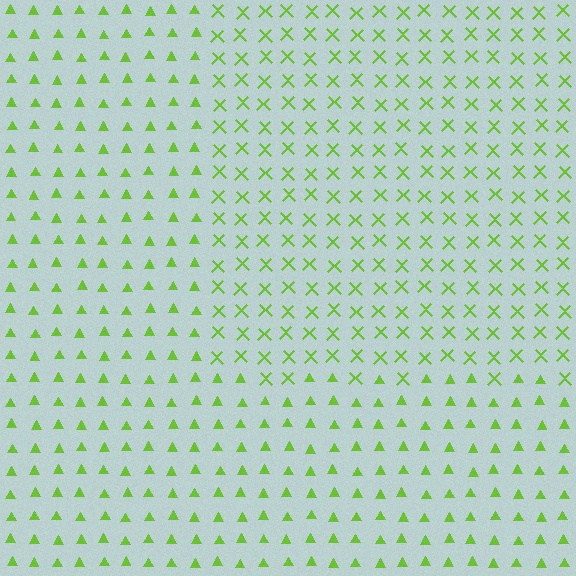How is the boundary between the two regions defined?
The boundary is defined by a change in element shape: X marks inside vs. triangles outside. All elements share the same color and spacing.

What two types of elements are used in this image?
The image uses X marks inside the rectangle region and triangles outside it.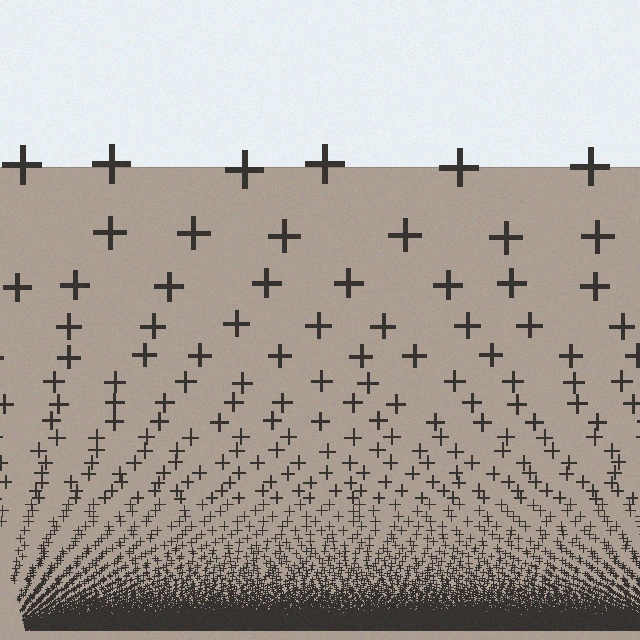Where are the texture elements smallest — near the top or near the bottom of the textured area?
Near the bottom.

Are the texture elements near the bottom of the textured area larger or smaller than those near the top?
Smaller. The gradient is inverted — elements near the bottom are smaller and denser.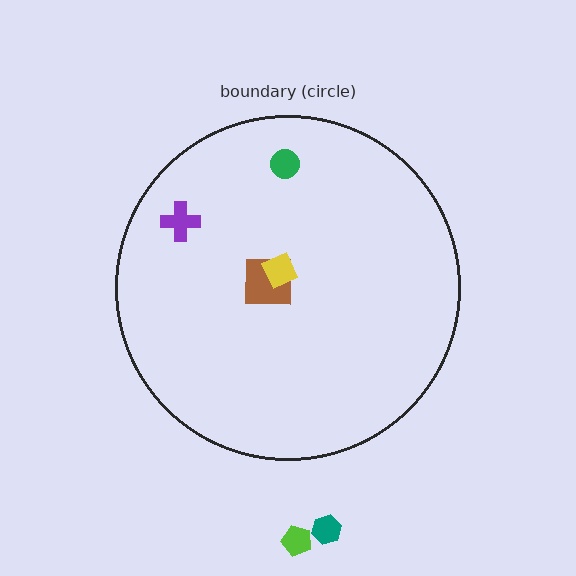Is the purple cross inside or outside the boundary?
Inside.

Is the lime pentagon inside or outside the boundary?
Outside.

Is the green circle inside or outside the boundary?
Inside.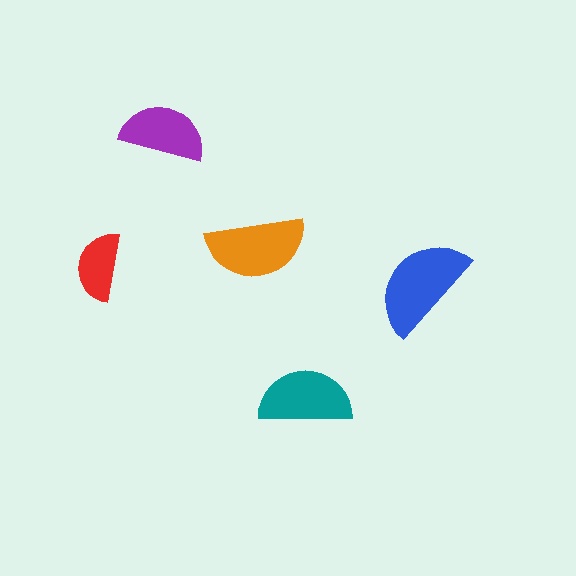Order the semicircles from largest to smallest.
the blue one, the orange one, the teal one, the purple one, the red one.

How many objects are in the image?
There are 5 objects in the image.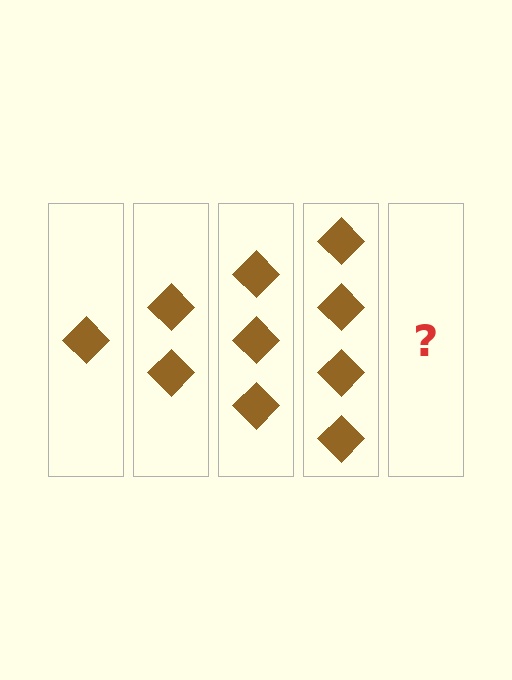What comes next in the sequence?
The next element should be 5 diamonds.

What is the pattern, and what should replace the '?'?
The pattern is that each step adds one more diamond. The '?' should be 5 diamonds.